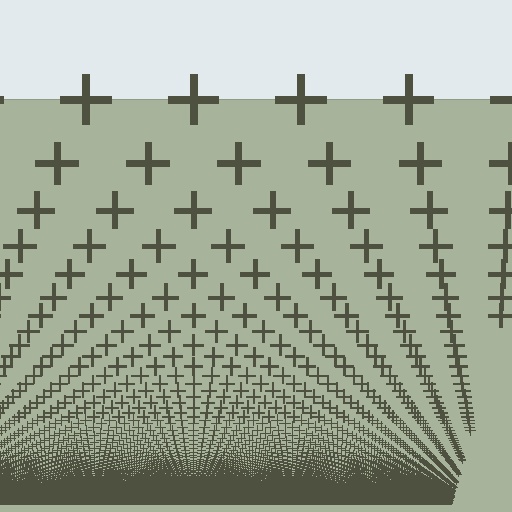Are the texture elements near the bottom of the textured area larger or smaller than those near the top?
Smaller. The gradient is inverted — elements near the bottom are smaller and denser.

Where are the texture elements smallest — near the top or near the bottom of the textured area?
Near the bottom.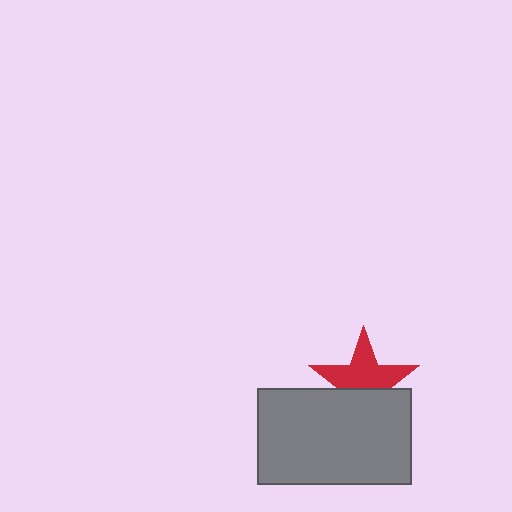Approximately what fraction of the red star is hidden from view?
Roughly 41% of the red star is hidden behind the gray rectangle.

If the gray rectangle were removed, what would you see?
You would see the complete red star.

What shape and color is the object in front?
The object in front is a gray rectangle.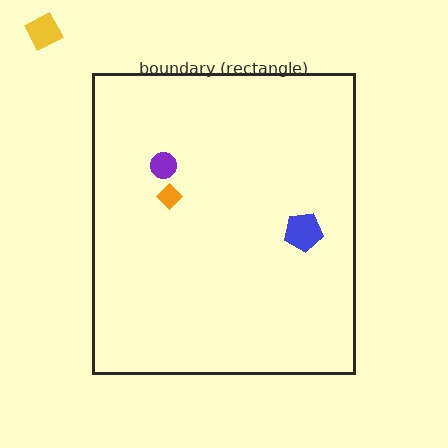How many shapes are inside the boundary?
3 inside, 1 outside.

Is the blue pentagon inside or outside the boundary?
Inside.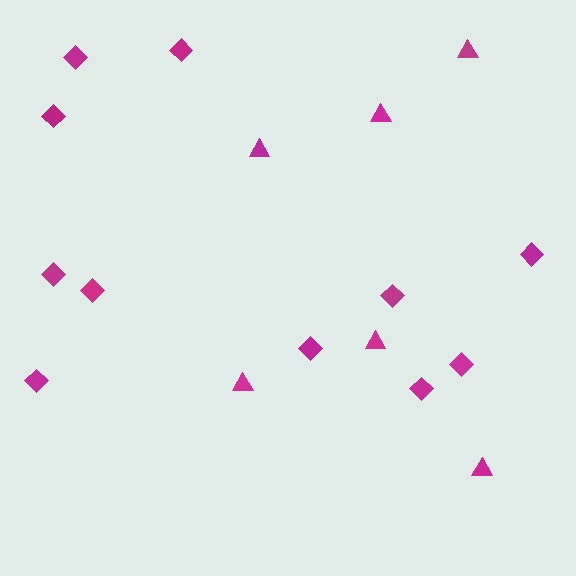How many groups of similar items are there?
There are 2 groups: one group of triangles (6) and one group of diamonds (11).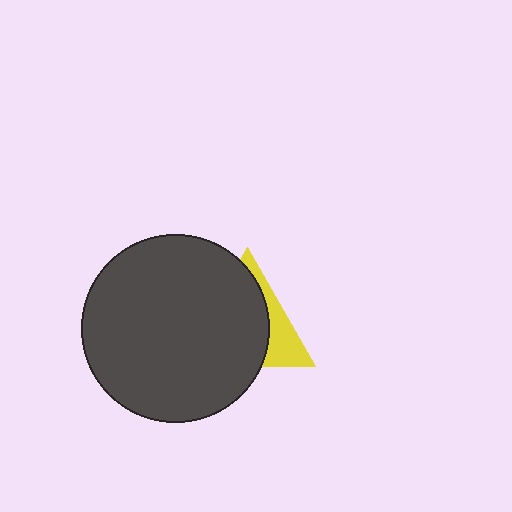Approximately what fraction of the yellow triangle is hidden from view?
Roughly 69% of the yellow triangle is hidden behind the dark gray circle.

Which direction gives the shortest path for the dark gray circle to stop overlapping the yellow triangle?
Moving left gives the shortest separation.